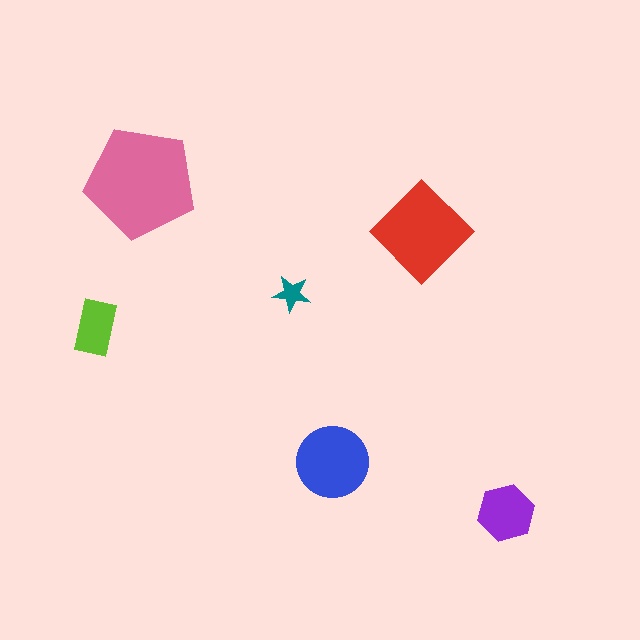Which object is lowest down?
The purple hexagon is bottommost.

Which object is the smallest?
The teal star.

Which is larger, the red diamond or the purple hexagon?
The red diamond.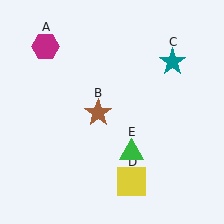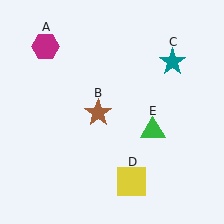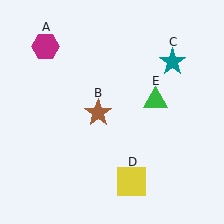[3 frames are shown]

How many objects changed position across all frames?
1 object changed position: green triangle (object E).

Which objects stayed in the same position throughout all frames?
Magenta hexagon (object A) and brown star (object B) and teal star (object C) and yellow square (object D) remained stationary.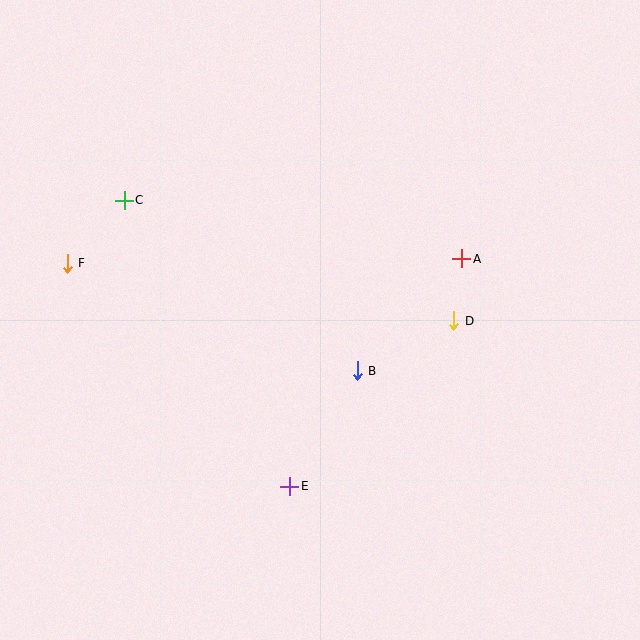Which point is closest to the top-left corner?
Point C is closest to the top-left corner.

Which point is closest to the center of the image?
Point B at (357, 371) is closest to the center.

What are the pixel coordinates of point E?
Point E is at (290, 486).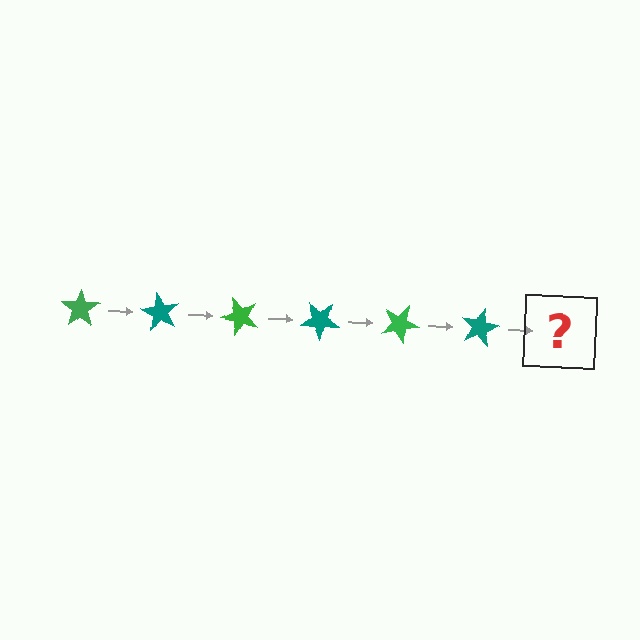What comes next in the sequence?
The next element should be a green star, rotated 360 degrees from the start.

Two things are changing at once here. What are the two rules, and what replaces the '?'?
The two rules are that it rotates 60 degrees each step and the color cycles through green and teal. The '?' should be a green star, rotated 360 degrees from the start.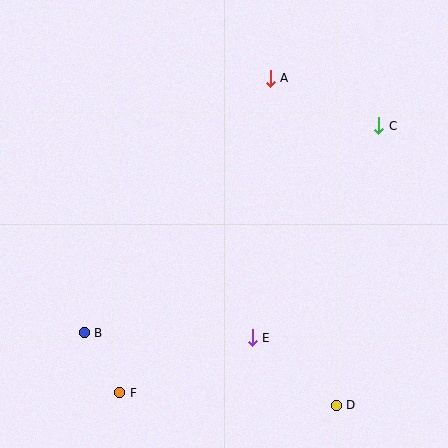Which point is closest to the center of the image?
Point E at (252, 338) is closest to the center.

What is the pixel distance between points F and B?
The distance between F and B is 69 pixels.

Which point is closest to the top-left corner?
Point A is closest to the top-left corner.